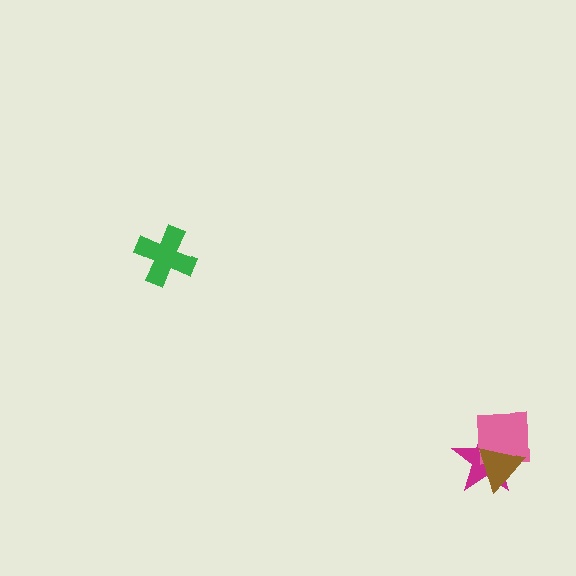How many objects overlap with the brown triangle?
2 objects overlap with the brown triangle.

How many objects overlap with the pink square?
2 objects overlap with the pink square.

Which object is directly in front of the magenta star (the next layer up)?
The pink square is directly in front of the magenta star.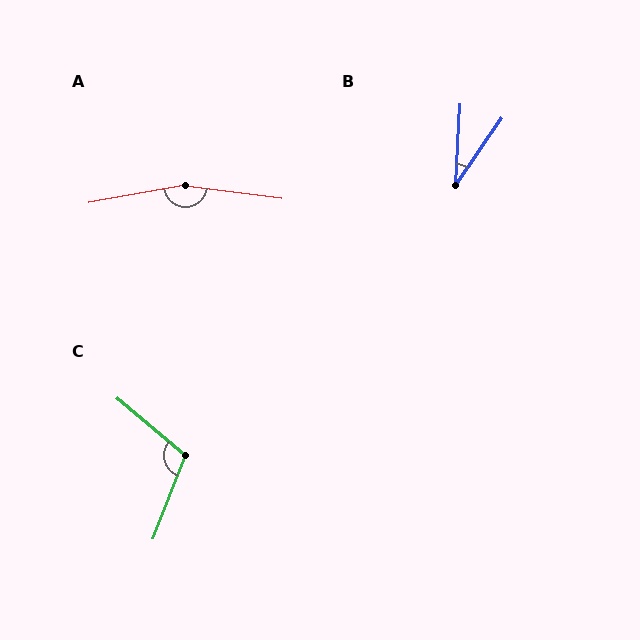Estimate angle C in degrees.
Approximately 109 degrees.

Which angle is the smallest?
B, at approximately 32 degrees.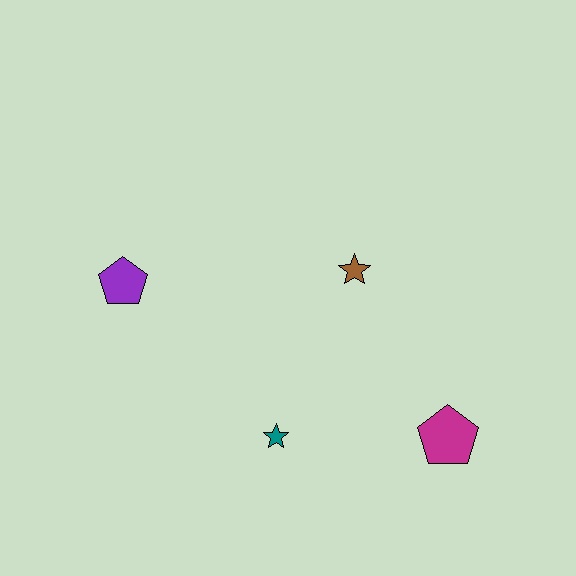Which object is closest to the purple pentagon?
The teal star is closest to the purple pentagon.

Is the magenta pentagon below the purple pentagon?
Yes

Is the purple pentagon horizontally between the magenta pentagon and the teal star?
No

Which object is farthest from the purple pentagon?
The magenta pentagon is farthest from the purple pentagon.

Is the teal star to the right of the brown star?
No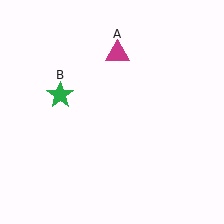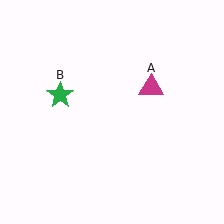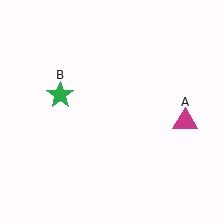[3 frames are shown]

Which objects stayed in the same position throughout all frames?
Green star (object B) remained stationary.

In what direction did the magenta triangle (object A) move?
The magenta triangle (object A) moved down and to the right.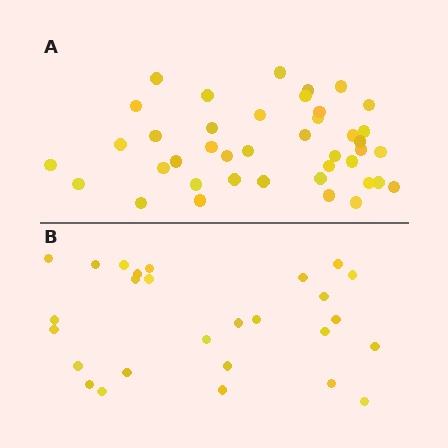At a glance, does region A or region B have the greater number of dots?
Region A (the top region) has more dots.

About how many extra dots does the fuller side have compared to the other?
Region A has approximately 15 more dots than region B.